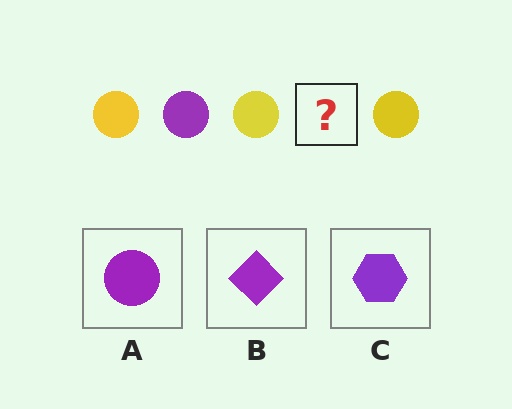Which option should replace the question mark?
Option A.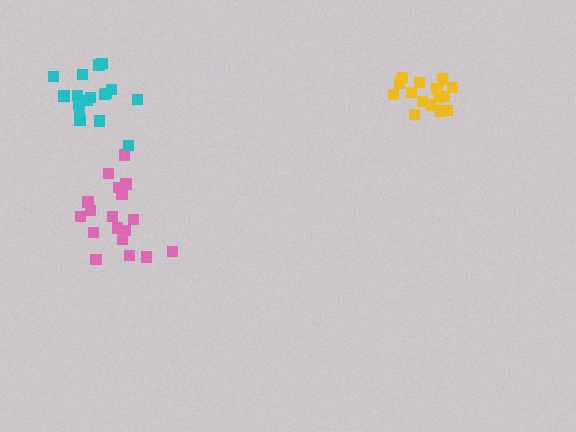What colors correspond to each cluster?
The clusters are colored: yellow, pink, cyan.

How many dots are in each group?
Group 1: 15 dots, Group 2: 18 dots, Group 3: 17 dots (50 total).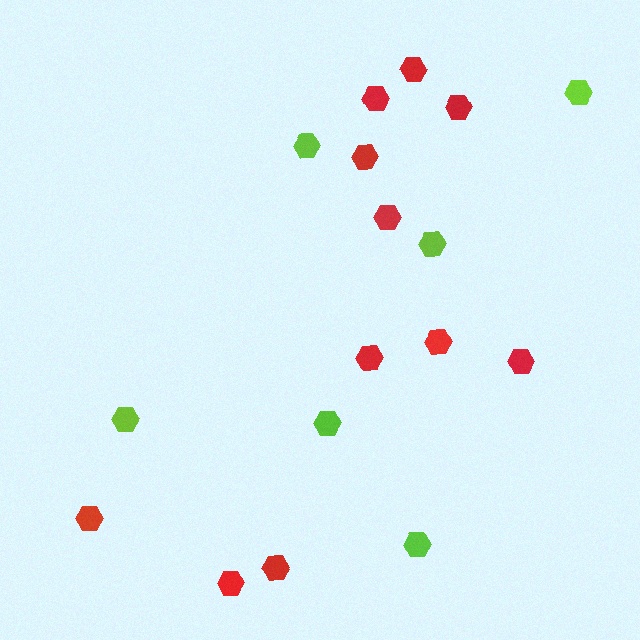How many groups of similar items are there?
There are 2 groups: one group of lime hexagons (6) and one group of red hexagons (11).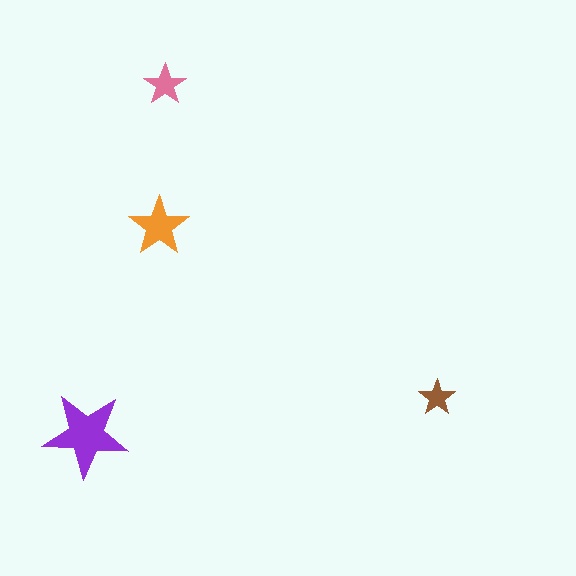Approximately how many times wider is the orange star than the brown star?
About 1.5 times wider.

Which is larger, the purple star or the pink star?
The purple one.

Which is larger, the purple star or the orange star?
The purple one.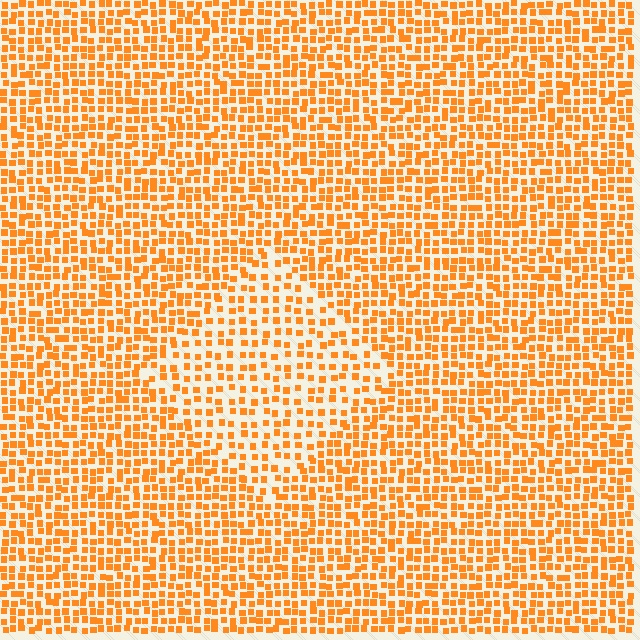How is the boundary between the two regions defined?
The boundary is defined by a change in element density (approximately 1.6x ratio). All elements are the same color, size, and shape.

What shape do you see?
I see a diamond.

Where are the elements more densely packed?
The elements are more densely packed outside the diamond boundary.